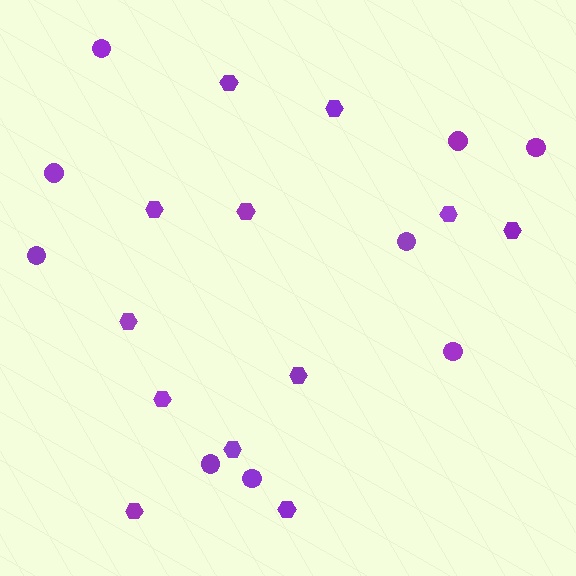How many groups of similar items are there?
There are 2 groups: one group of hexagons (12) and one group of circles (9).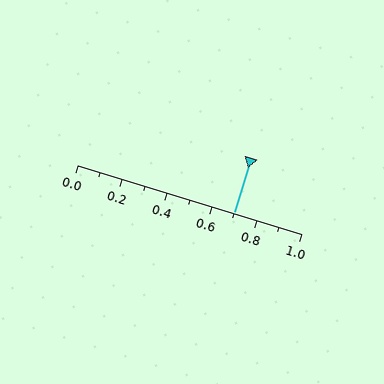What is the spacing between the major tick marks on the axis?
The major ticks are spaced 0.2 apart.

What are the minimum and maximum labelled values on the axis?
The axis runs from 0.0 to 1.0.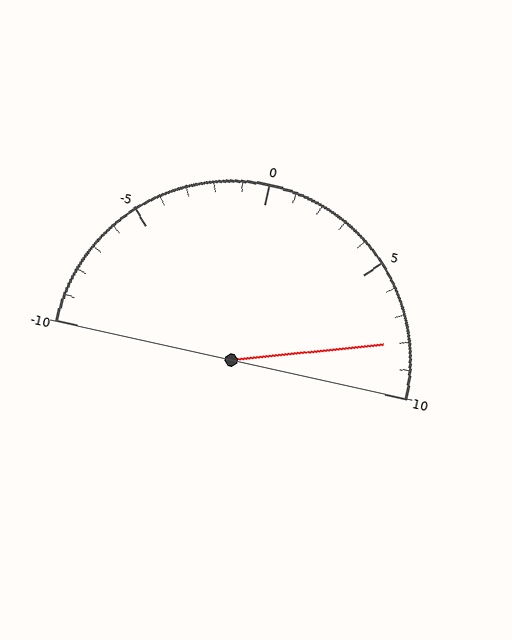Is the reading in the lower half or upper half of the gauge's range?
The reading is in the upper half of the range (-10 to 10).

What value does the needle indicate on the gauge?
The needle indicates approximately 8.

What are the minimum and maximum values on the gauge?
The gauge ranges from -10 to 10.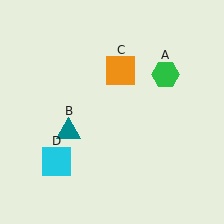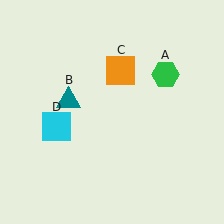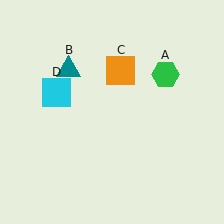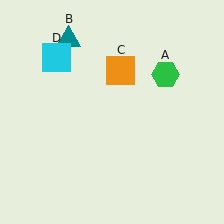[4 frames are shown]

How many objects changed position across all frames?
2 objects changed position: teal triangle (object B), cyan square (object D).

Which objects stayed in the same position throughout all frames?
Green hexagon (object A) and orange square (object C) remained stationary.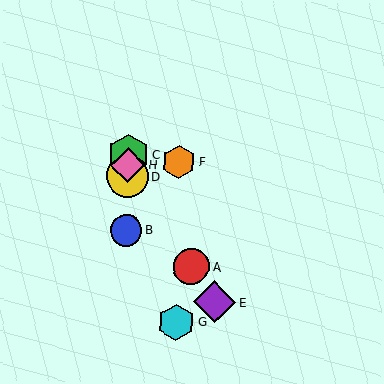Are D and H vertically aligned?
Yes, both are at x≈127.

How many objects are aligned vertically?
4 objects (B, C, D, H) are aligned vertically.